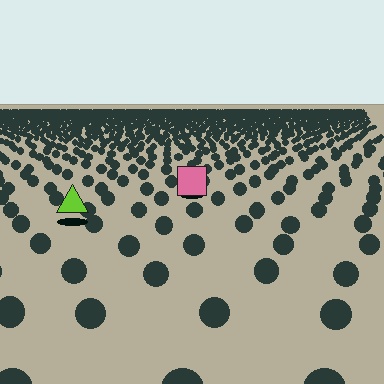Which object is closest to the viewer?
The lime triangle is closest. The texture marks near it are larger and more spread out.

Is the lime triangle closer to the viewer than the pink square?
Yes. The lime triangle is closer — you can tell from the texture gradient: the ground texture is coarser near it.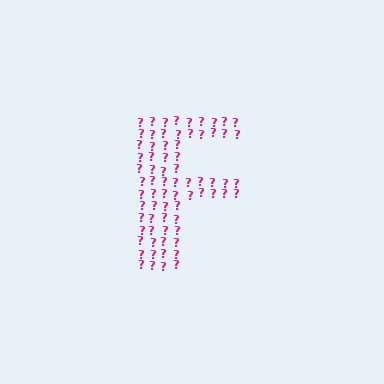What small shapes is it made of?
It is made of small question marks.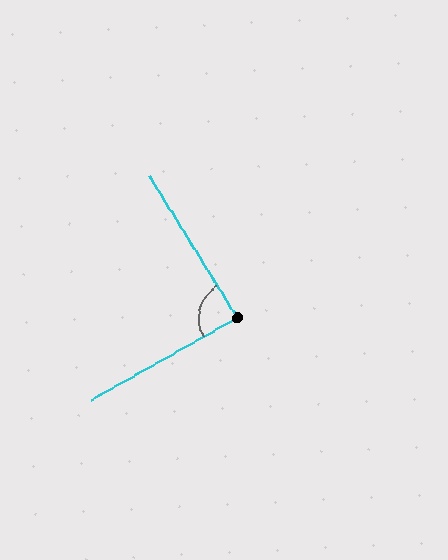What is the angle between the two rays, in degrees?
Approximately 88 degrees.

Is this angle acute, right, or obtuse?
It is approximately a right angle.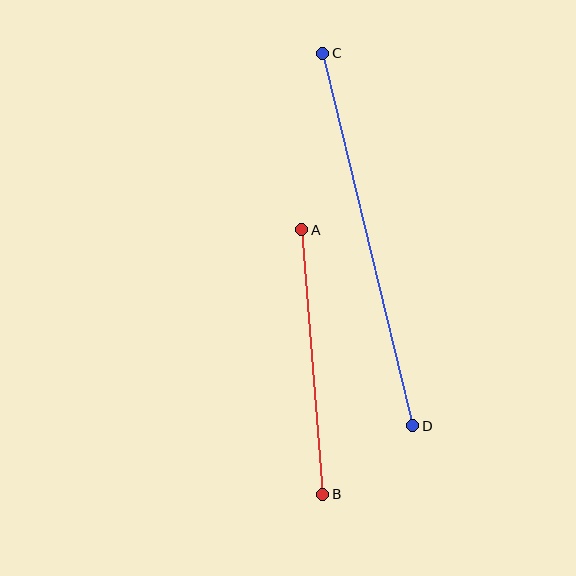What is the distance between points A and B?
The distance is approximately 265 pixels.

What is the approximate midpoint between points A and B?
The midpoint is at approximately (312, 362) pixels.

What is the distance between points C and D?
The distance is approximately 383 pixels.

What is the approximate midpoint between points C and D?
The midpoint is at approximately (368, 240) pixels.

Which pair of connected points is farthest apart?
Points C and D are farthest apart.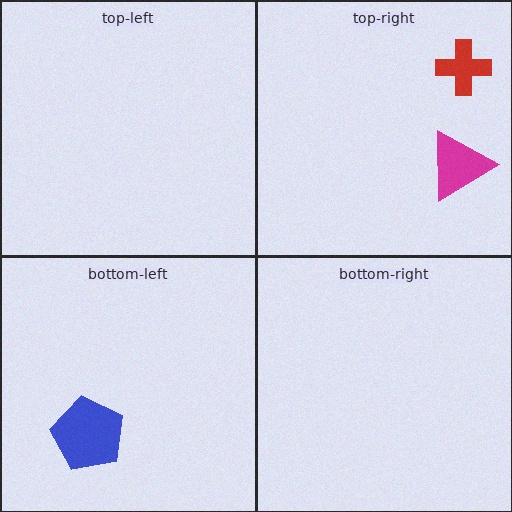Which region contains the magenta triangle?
The top-right region.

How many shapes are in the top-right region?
2.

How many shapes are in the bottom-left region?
1.